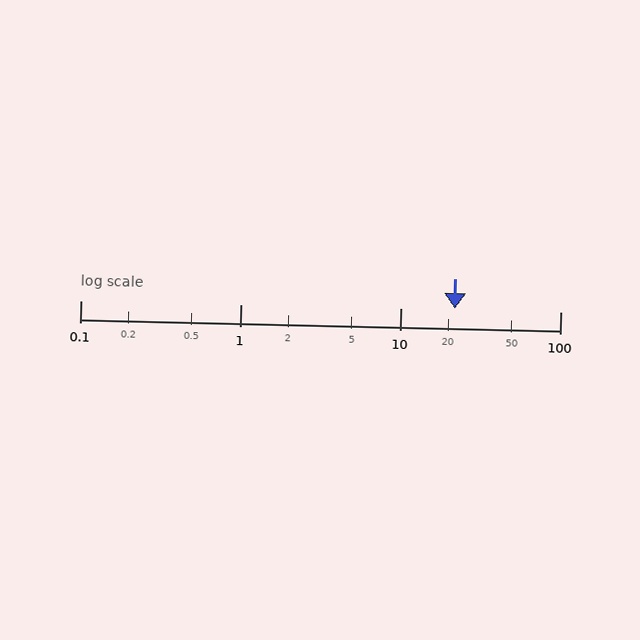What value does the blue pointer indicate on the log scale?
The pointer indicates approximately 22.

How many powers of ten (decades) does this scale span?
The scale spans 3 decades, from 0.1 to 100.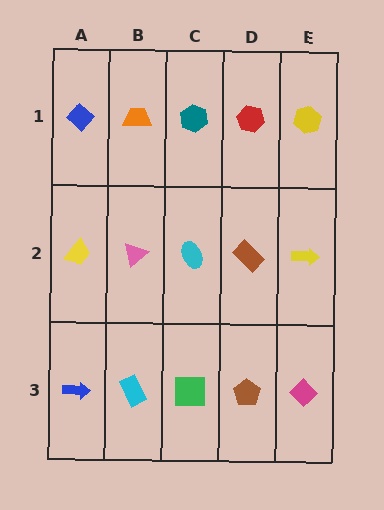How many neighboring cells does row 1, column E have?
2.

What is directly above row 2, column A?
A blue diamond.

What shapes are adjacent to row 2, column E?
A yellow hexagon (row 1, column E), a magenta diamond (row 3, column E), a brown rectangle (row 2, column D).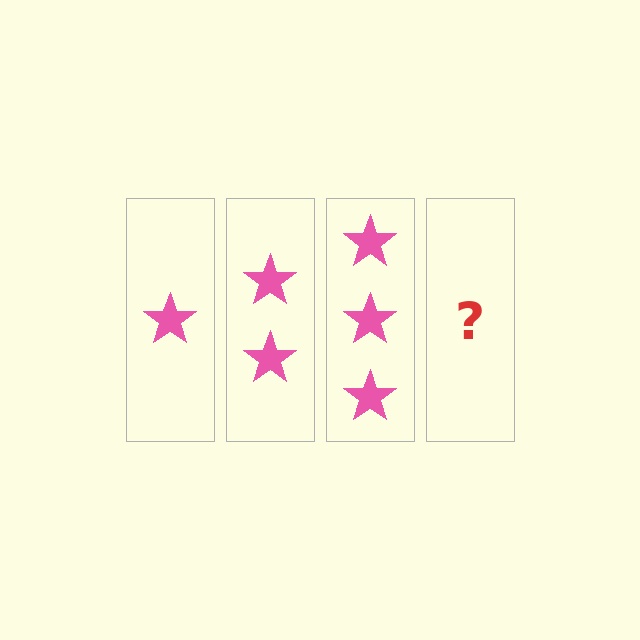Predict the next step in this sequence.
The next step is 4 stars.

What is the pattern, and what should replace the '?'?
The pattern is that each step adds one more star. The '?' should be 4 stars.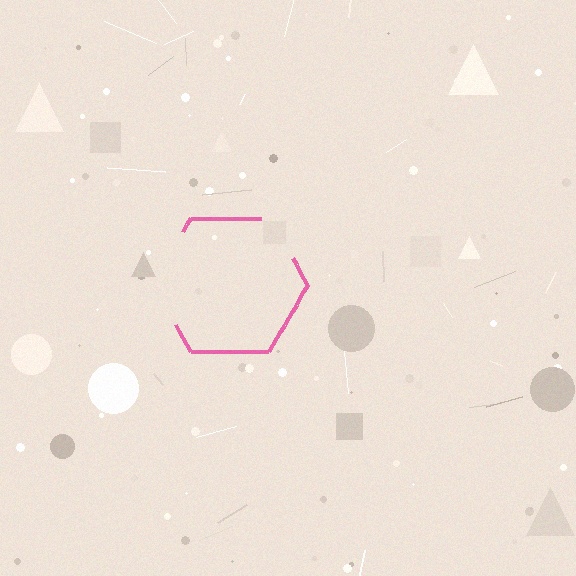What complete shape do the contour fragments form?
The contour fragments form a hexagon.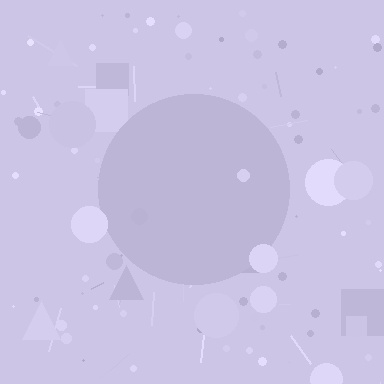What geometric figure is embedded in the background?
A circle is embedded in the background.